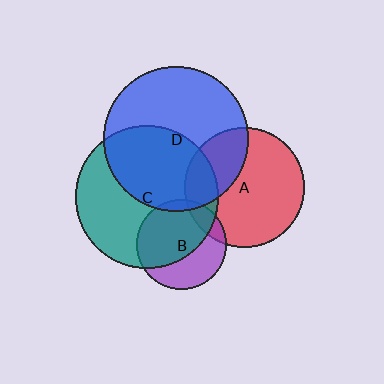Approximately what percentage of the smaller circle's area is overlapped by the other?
Approximately 5%.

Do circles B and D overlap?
Yes.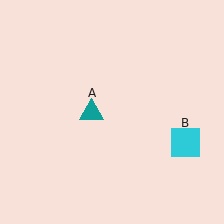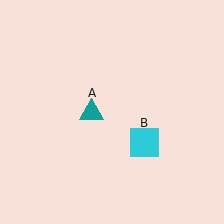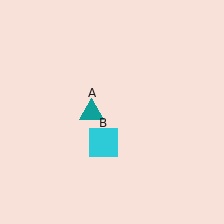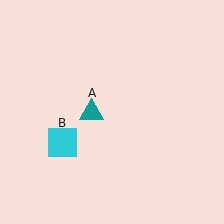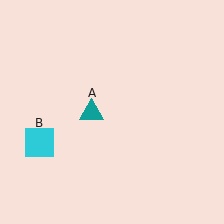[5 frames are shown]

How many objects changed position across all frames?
1 object changed position: cyan square (object B).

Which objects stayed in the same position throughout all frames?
Teal triangle (object A) remained stationary.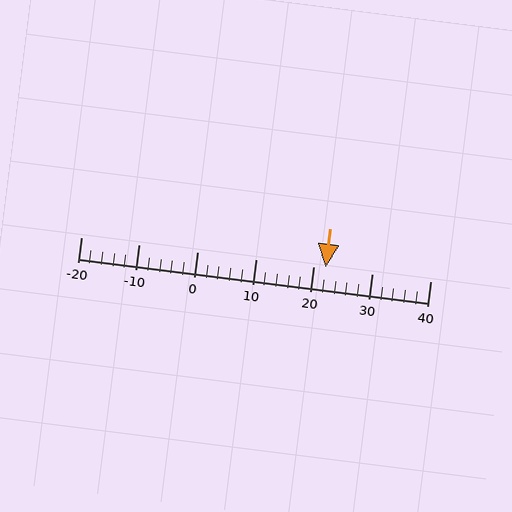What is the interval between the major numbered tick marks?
The major tick marks are spaced 10 units apart.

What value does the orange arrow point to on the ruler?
The orange arrow points to approximately 22.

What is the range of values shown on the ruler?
The ruler shows values from -20 to 40.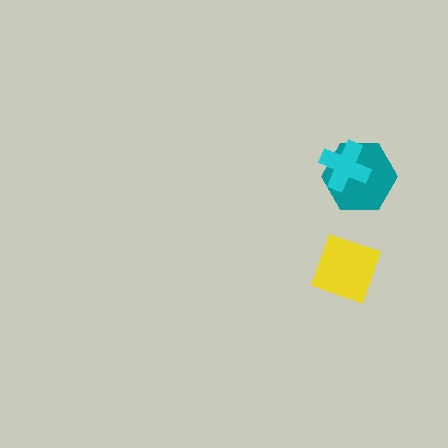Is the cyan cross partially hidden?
No, no other shape covers it.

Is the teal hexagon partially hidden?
Yes, it is partially covered by another shape.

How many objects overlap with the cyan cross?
1 object overlaps with the cyan cross.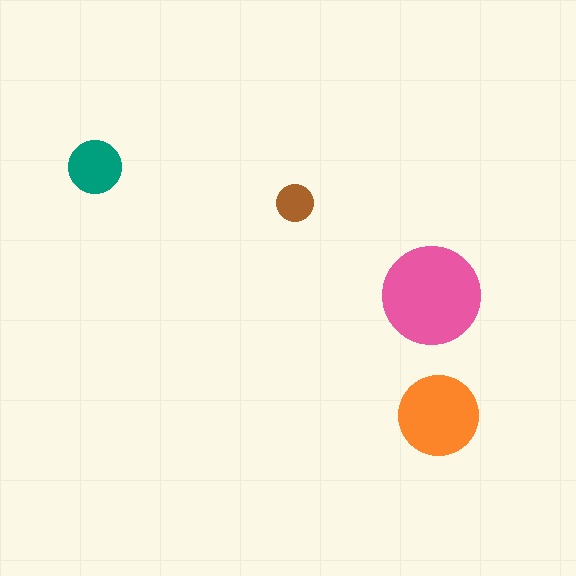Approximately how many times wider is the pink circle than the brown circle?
About 2.5 times wider.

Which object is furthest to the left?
The teal circle is leftmost.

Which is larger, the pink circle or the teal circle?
The pink one.